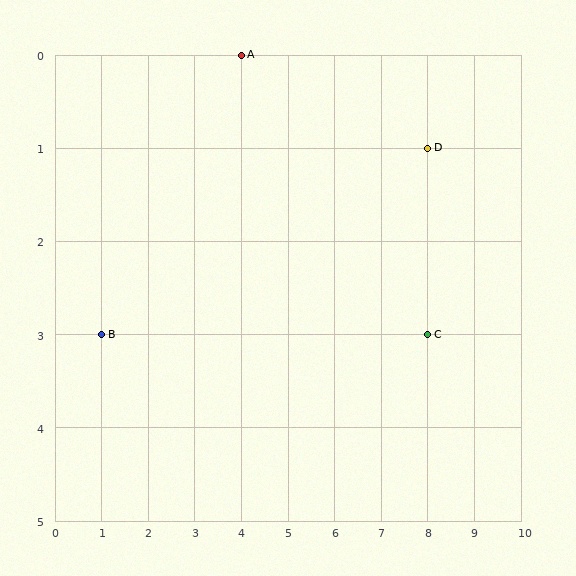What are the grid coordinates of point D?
Point D is at grid coordinates (8, 1).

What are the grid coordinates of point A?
Point A is at grid coordinates (4, 0).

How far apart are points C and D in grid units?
Points C and D are 2 rows apart.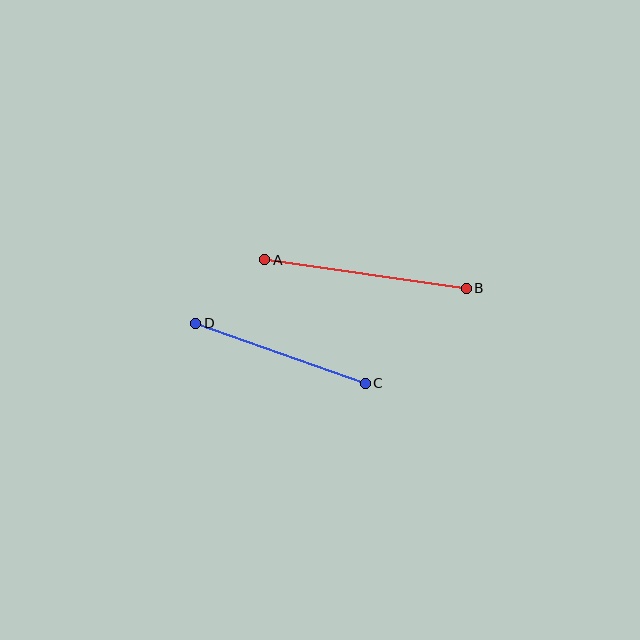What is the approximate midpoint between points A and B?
The midpoint is at approximately (365, 274) pixels.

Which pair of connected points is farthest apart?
Points A and B are farthest apart.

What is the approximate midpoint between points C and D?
The midpoint is at approximately (280, 353) pixels.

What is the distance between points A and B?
The distance is approximately 203 pixels.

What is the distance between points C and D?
The distance is approximately 180 pixels.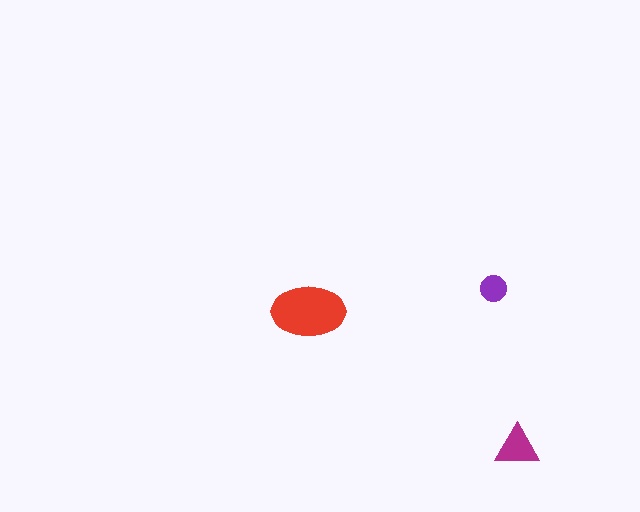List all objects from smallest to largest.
The purple circle, the magenta triangle, the red ellipse.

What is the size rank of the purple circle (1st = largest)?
3rd.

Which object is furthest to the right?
The magenta triangle is rightmost.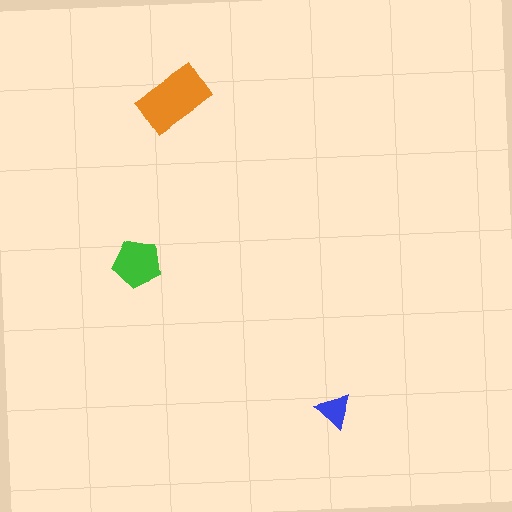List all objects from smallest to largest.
The blue triangle, the green pentagon, the orange rectangle.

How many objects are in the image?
There are 3 objects in the image.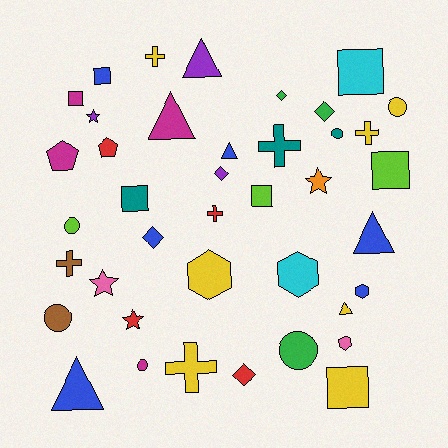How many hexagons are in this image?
There are 4 hexagons.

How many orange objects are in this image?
There is 1 orange object.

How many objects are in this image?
There are 40 objects.